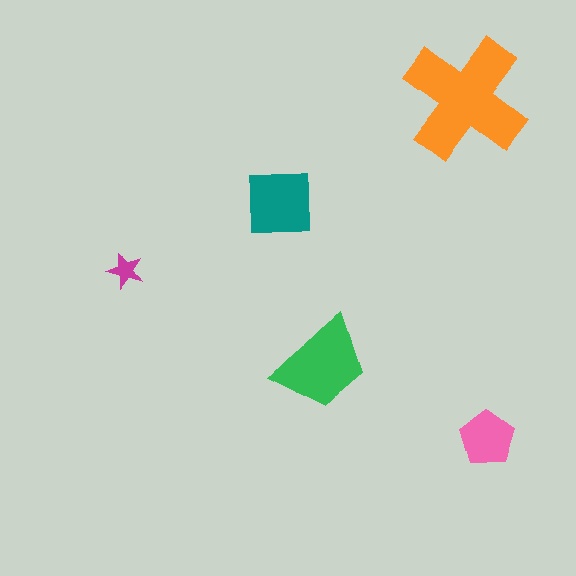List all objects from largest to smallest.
The orange cross, the green trapezoid, the teal square, the pink pentagon, the magenta star.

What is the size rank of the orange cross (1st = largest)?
1st.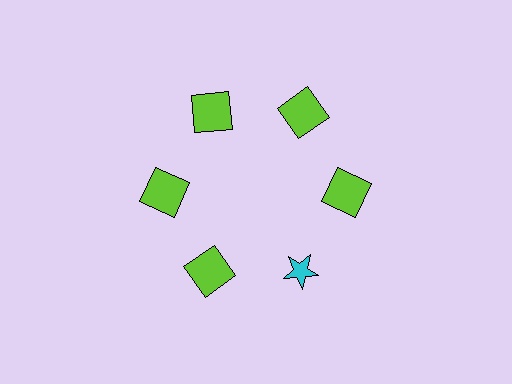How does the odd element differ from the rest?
It differs in both color (cyan instead of lime) and shape (star instead of square).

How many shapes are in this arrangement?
There are 6 shapes arranged in a ring pattern.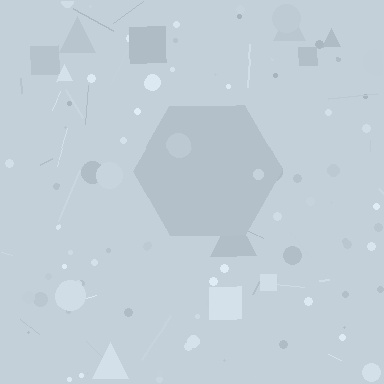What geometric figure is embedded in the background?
A hexagon is embedded in the background.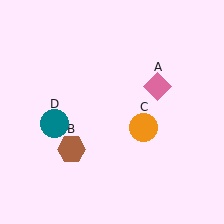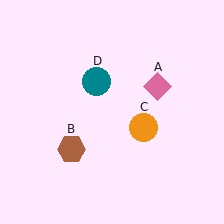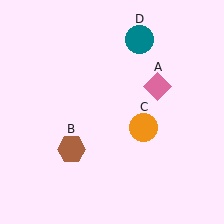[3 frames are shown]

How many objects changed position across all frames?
1 object changed position: teal circle (object D).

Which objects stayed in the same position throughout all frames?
Pink diamond (object A) and brown hexagon (object B) and orange circle (object C) remained stationary.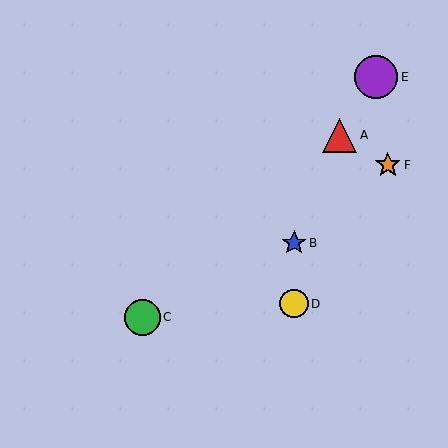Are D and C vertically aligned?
No, D is at x≈294 and C is at x≈142.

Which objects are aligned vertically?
Objects B, D are aligned vertically.